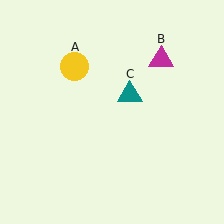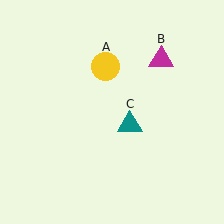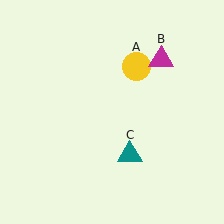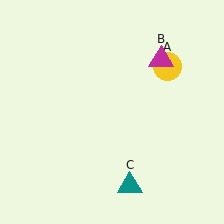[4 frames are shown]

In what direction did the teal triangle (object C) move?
The teal triangle (object C) moved down.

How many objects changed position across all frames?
2 objects changed position: yellow circle (object A), teal triangle (object C).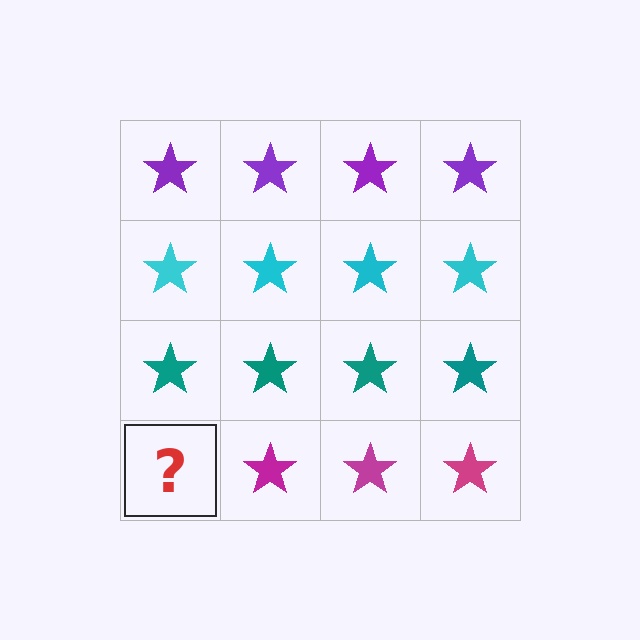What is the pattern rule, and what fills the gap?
The rule is that each row has a consistent color. The gap should be filled with a magenta star.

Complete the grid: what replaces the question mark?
The question mark should be replaced with a magenta star.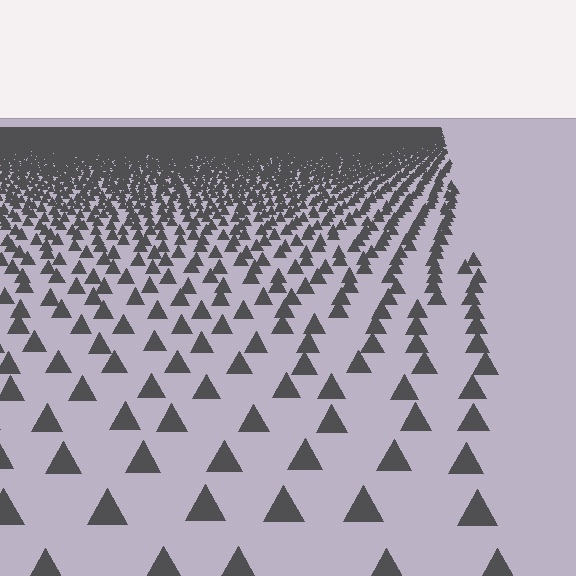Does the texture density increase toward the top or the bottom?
Density increases toward the top.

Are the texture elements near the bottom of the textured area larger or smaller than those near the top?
Larger. Near the bottom, elements are closer to the viewer and appear at a bigger on-screen size.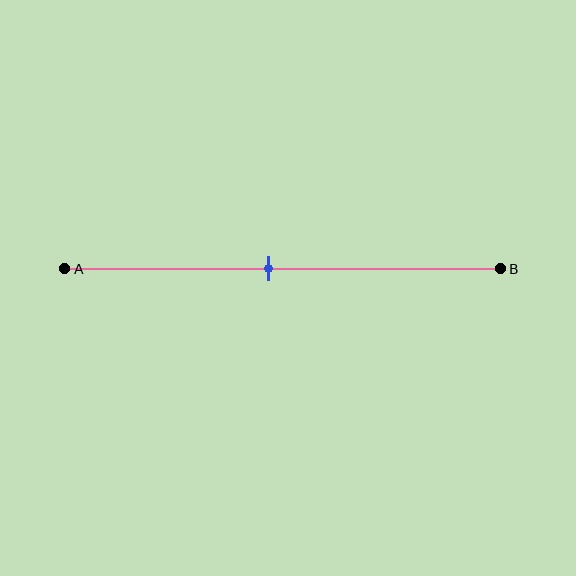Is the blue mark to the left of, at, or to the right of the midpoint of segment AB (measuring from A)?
The blue mark is to the left of the midpoint of segment AB.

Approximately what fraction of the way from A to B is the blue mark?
The blue mark is approximately 45% of the way from A to B.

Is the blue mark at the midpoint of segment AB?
No, the mark is at about 45% from A, not at the 50% midpoint.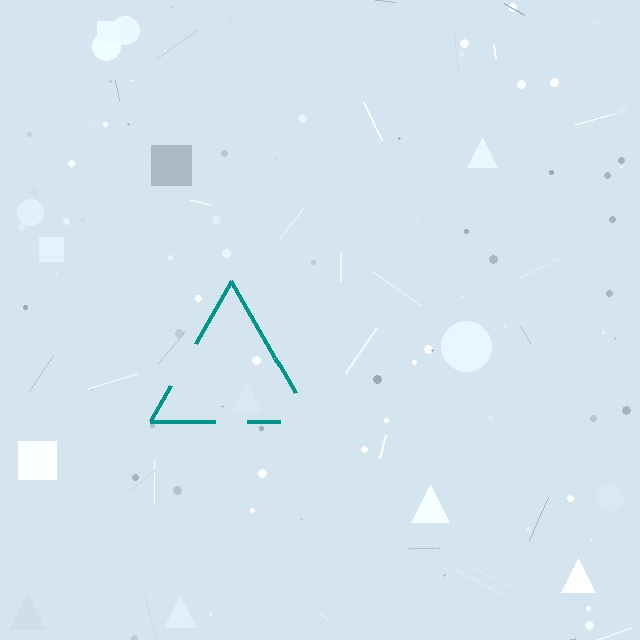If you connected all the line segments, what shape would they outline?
They would outline a triangle.